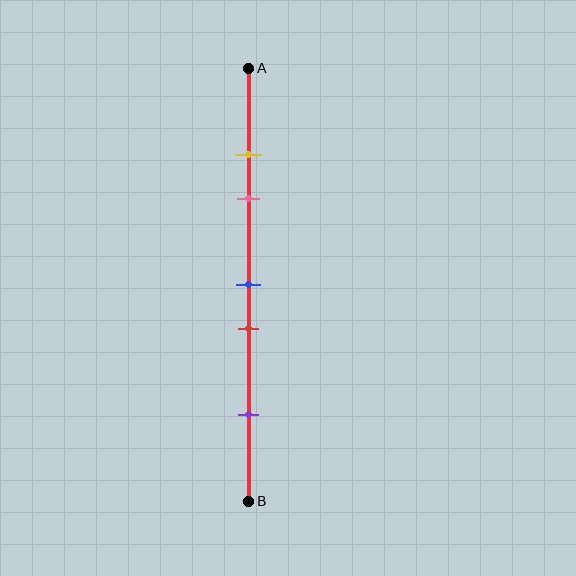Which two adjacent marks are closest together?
The yellow and pink marks are the closest adjacent pair.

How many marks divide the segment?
There are 5 marks dividing the segment.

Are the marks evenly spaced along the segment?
No, the marks are not evenly spaced.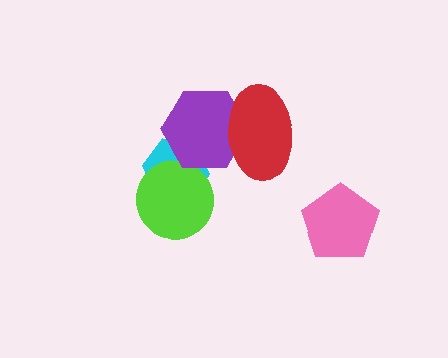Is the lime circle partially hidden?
No, no other shape covers it.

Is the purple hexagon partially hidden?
Yes, it is partially covered by another shape.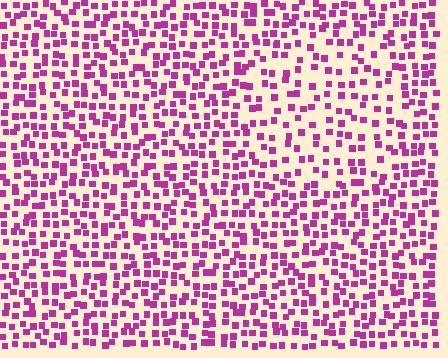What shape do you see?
I see a circle.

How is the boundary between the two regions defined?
The boundary is defined by a change in element density (approximately 1.6x ratio). All elements are the same color, size, and shape.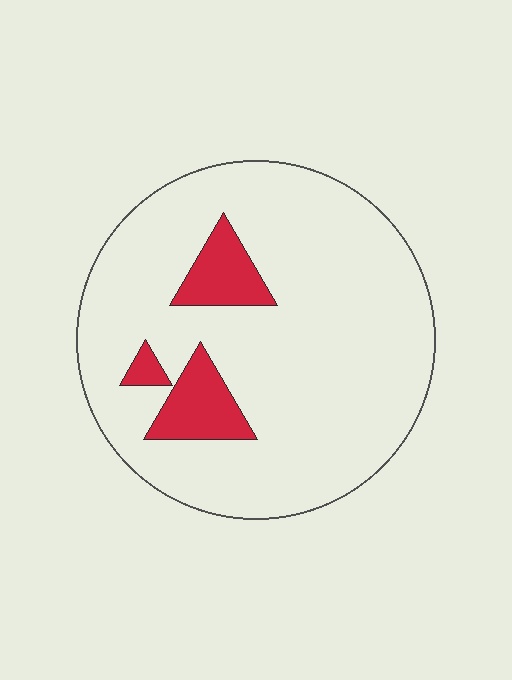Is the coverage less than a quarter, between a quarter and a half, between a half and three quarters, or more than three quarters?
Less than a quarter.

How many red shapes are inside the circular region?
3.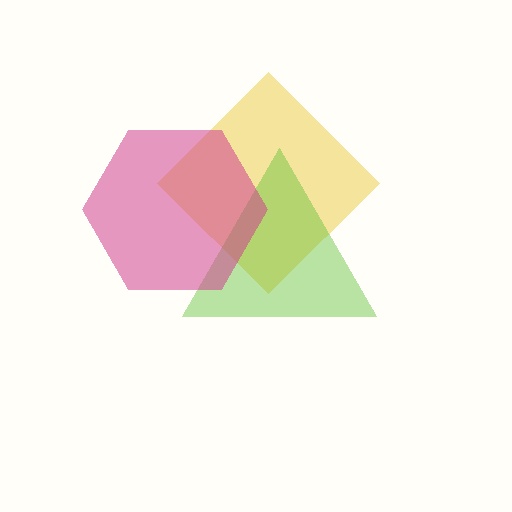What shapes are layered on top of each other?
The layered shapes are: a yellow diamond, a lime triangle, a magenta hexagon.